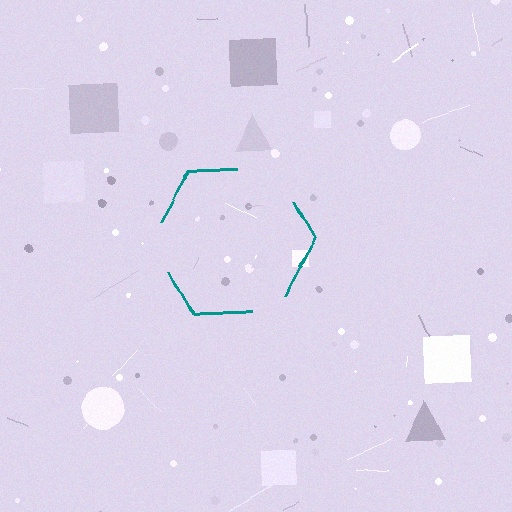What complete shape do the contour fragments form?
The contour fragments form a hexagon.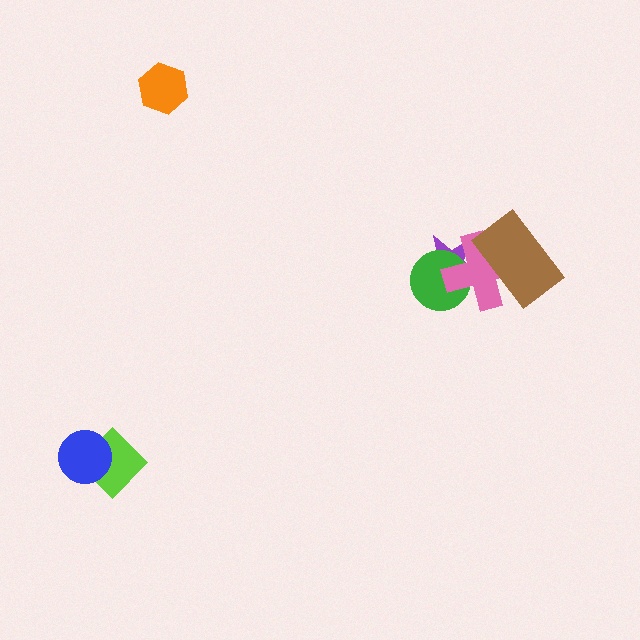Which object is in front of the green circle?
The pink cross is in front of the green circle.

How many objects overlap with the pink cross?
3 objects overlap with the pink cross.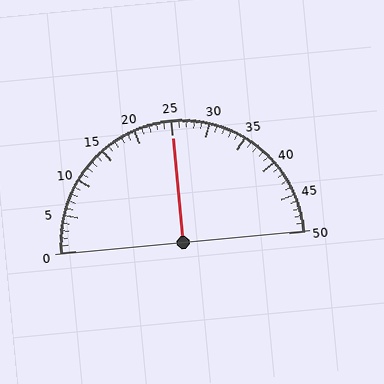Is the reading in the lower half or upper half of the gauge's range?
The reading is in the upper half of the range (0 to 50).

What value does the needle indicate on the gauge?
The needle indicates approximately 25.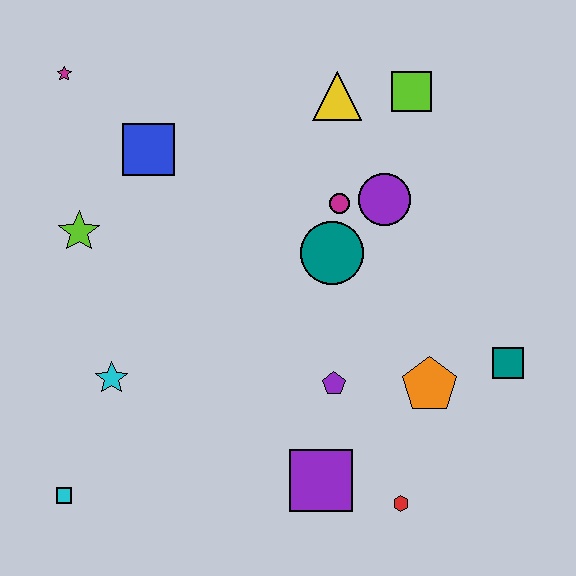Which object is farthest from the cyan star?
The lime square is farthest from the cyan star.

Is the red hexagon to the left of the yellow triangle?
No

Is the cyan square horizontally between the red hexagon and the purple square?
No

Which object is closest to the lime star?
The blue square is closest to the lime star.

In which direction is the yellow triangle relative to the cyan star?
The yellow triangle is above the cyan star.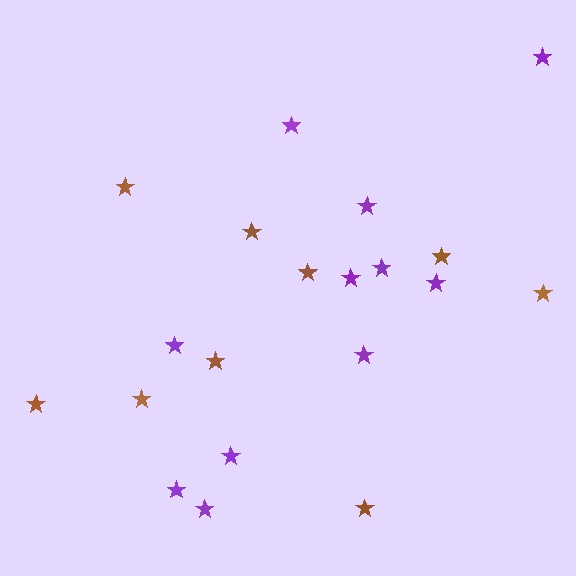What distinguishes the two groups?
There are 2 groups: one group of brown stars (9) and one group of purple stars (11).